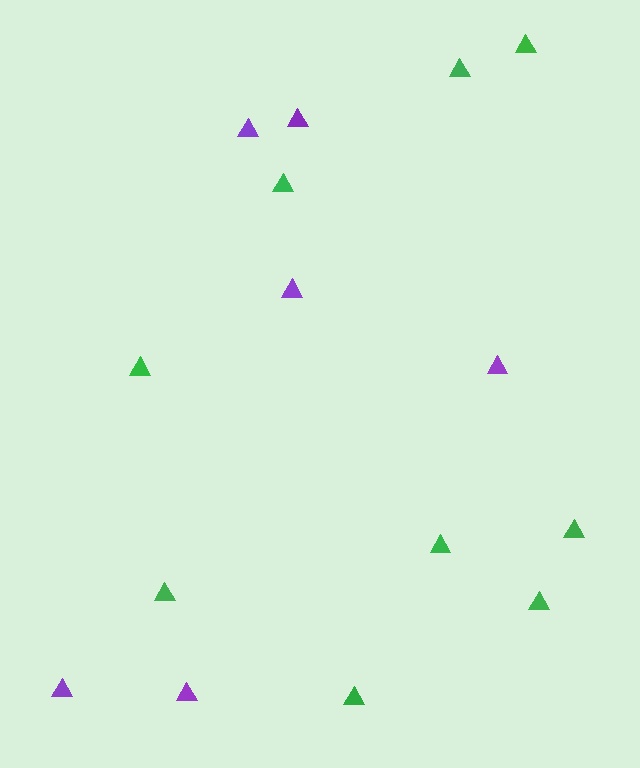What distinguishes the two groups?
There are 2 groups: one group of purple triangles (6) and one group of green triangles (9).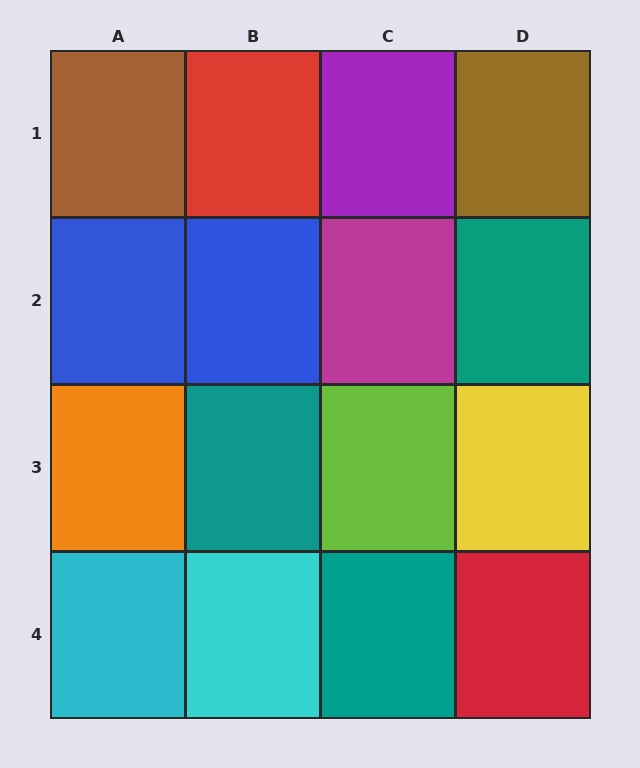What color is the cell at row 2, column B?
Blue.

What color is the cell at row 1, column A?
Brown.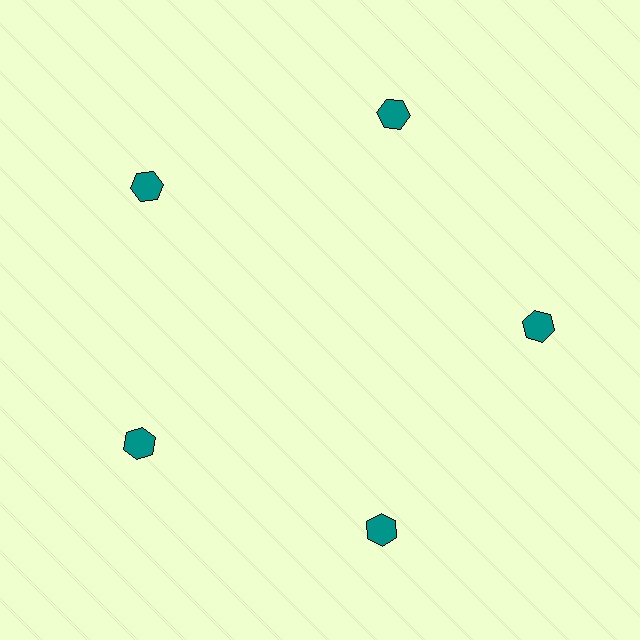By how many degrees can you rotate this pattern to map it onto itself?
The pattern maps onto itself every 72 degrees of rotation.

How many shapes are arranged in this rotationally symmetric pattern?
There are 5 shapes, arranged in 5 groups of 1.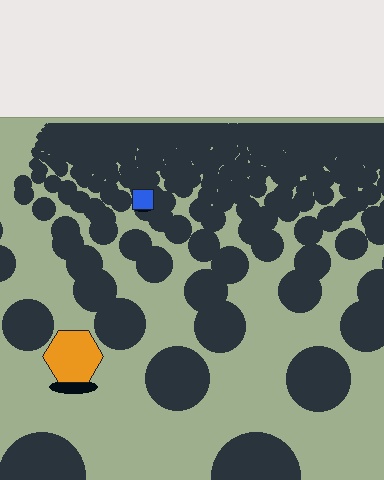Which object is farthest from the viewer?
The blue square is farthest from the viewer. It appears smaller and the ground texture around it is denser.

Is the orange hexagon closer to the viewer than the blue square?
Yes. The orange hexagon is closer — you can tell from the texture gradient: the ground texture is coarser near it.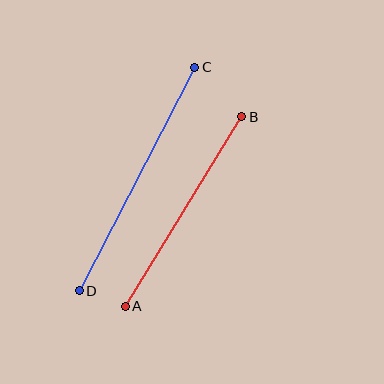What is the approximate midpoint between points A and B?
The midpoint is at approximately (184, 212) pixels.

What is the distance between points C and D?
The distance is approximately 252 pixels.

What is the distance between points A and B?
The distance is approximately 223 pixels.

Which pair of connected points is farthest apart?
Points C and D are farthest apart.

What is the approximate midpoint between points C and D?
The midpoint is at approximately (137, 179) pixels.